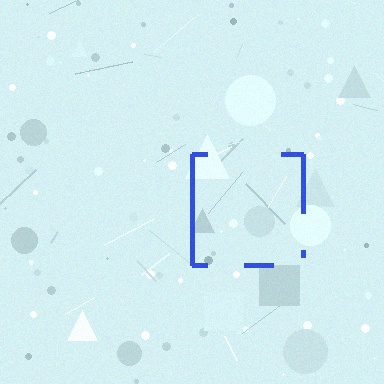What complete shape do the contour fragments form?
The contour fragments form a square.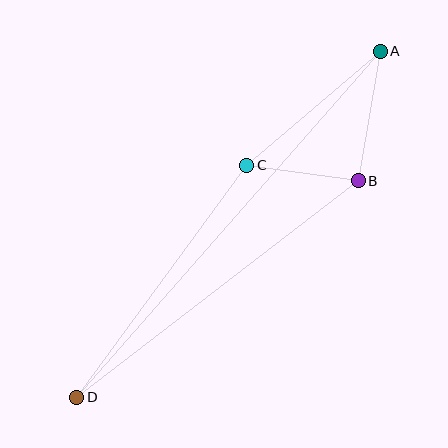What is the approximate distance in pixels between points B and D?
The distance between B and D is approximately 355 pixels.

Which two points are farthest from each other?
Points A and D are farthest from each other.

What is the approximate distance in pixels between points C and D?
The distance between C and D is approximately 288 pixels.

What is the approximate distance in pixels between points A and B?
The distance between A and B is approximately 131 pixels.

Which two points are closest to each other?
Points B and C are closest to each other.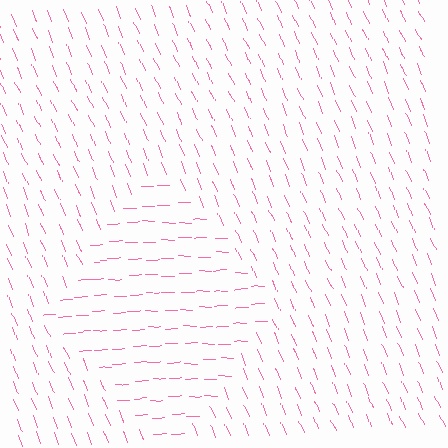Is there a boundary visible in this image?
Yes, there is a texture boundary formed by a change in line orientation.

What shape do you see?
I see a diamond.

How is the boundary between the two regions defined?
The boundary is defined purely by a change in line orientation (approximately 68 degrees difference). All lines are the same color and thickness.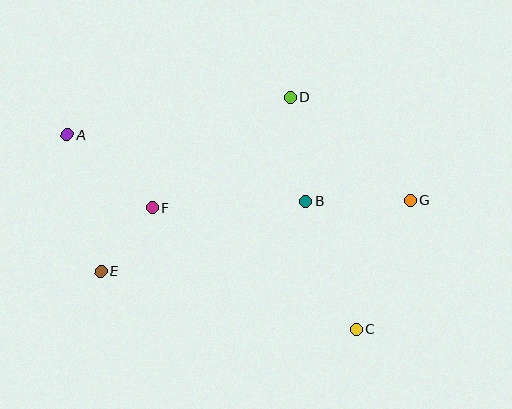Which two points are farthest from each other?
Points A and G are farthest from each other.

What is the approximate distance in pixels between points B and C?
The distance between B and C is approximately 137 pixels.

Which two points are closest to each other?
Points E and F are closest to each other.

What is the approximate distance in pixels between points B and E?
The distance between B and E is approximately 216 pixels.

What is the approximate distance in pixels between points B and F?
The distance between B and F is approximately 153 pixels.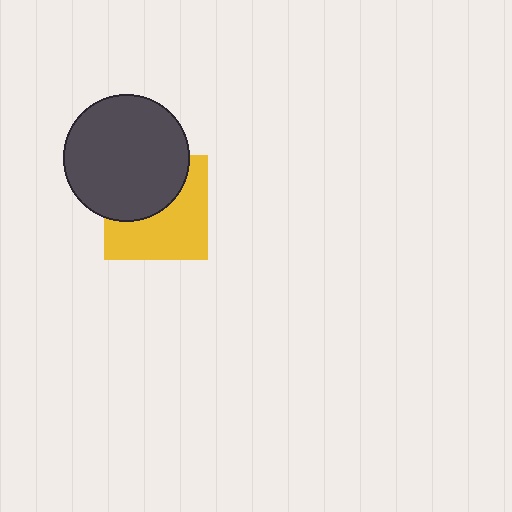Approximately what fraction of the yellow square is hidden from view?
Roughly 45% of the yellow square is hidden behind the dark gray circle.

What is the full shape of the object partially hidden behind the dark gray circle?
The partially hidden object is a yellow square.